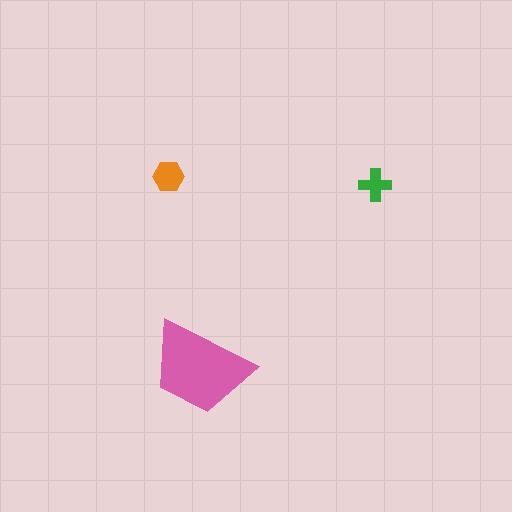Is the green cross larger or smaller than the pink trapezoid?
Smaller.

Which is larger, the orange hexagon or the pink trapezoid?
The pink trapezoid.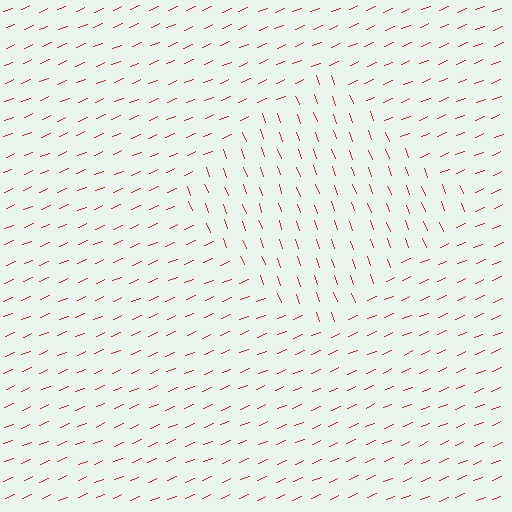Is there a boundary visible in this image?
Yes, there is a texture boundary formed by a change in line orientation.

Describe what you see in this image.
The image is filled with small red line segments. A diamond region in the image has lines oriented differently from the surrounding lines, creating a visible texture boundary.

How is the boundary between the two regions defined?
The boundary is defined purely by a change in line orientation (approximately 87 degrees difference). All lines are the same color and thickness.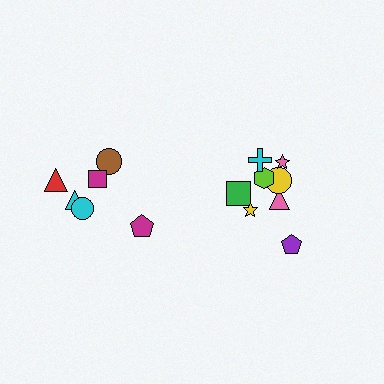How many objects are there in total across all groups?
There are 14 objects.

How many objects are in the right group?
There are 8 objects.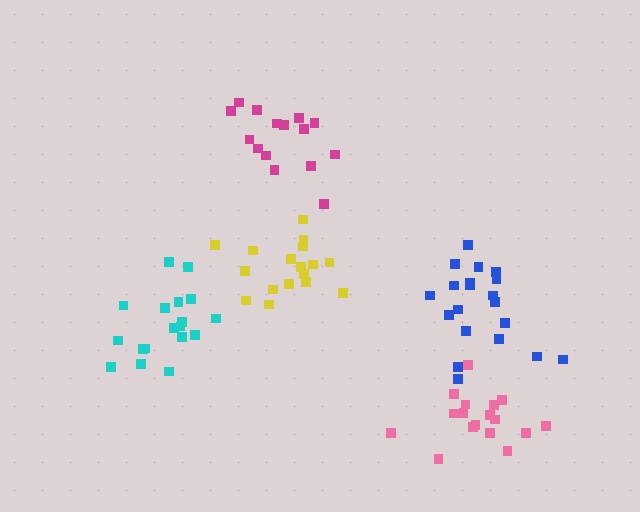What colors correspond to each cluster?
The clusters are colored: pink, cyan, yellow, magenta, blue.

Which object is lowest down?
The pink cluster is bottommost.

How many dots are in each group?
Group 1: 17 dots, Group 2: 18 dots, Group 3: 17 dots, Group 4: 15 dots, Group 5: 20 dots (87 total).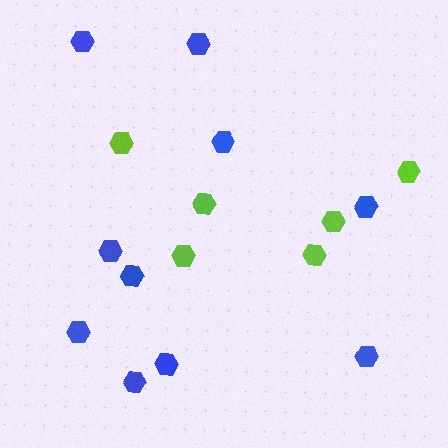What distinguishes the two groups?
There are 2 groups: one group of blue hexagons (10) and one group of lime hexagons (6).